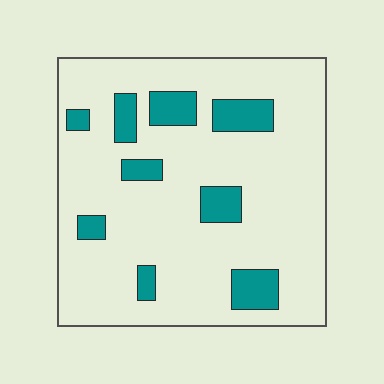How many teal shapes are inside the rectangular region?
9.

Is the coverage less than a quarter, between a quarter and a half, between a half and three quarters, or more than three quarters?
Less than a quarter.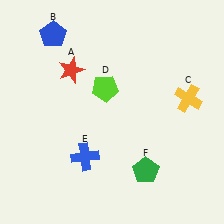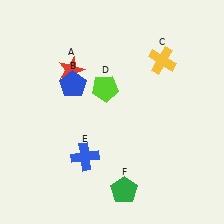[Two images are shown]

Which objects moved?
The objects that moved are: the blue pentagon (B), the yellow cross (C), the green pentagon (F).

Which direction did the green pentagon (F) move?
The green pentagon (F) moved left.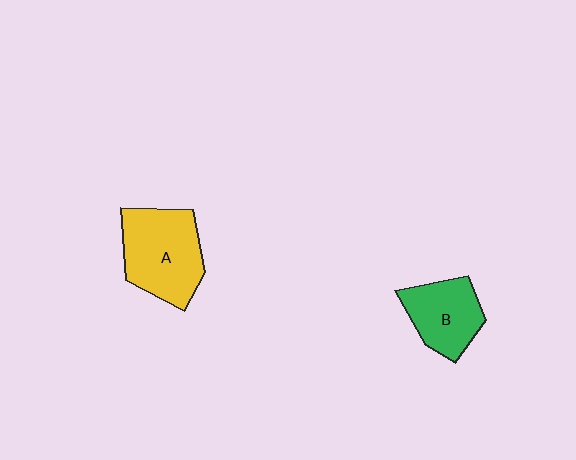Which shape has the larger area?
Shape A (yellow).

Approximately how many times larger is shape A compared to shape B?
Approximately 1.4 times.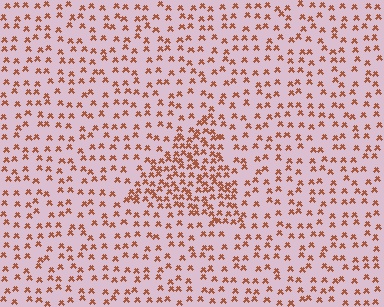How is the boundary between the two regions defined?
The boundary is defined by a change in element density (approximately 2.1x ratio). All elements are the same color, size, and shape.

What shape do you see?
I see a triangle.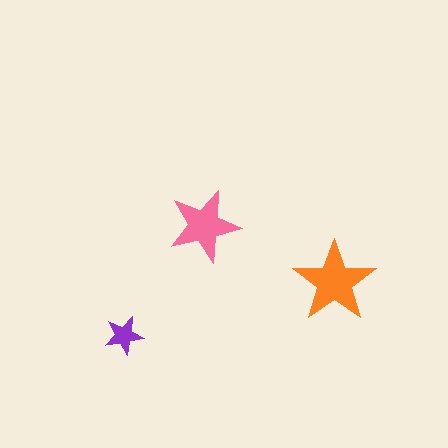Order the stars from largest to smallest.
the orange one, the pink one, the purple one.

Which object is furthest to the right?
The orange star is rightmost.